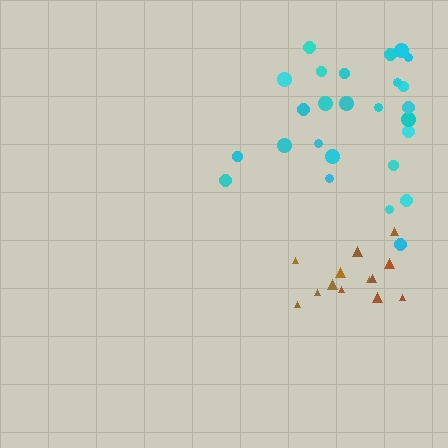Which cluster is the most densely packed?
Brown.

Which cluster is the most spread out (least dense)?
Cyan.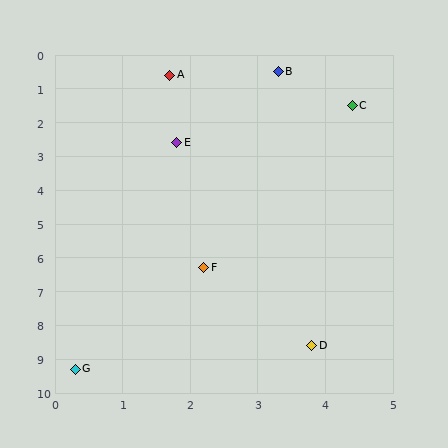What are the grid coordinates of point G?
Point G is at approximately (0.3, 9.3).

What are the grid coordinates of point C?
Point C is at approximately (4.4, 1.5).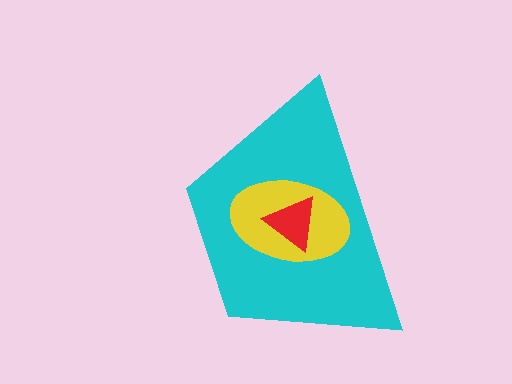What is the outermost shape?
The cyan trapezoid.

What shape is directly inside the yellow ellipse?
The red triangle.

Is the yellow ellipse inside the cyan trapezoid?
Yes.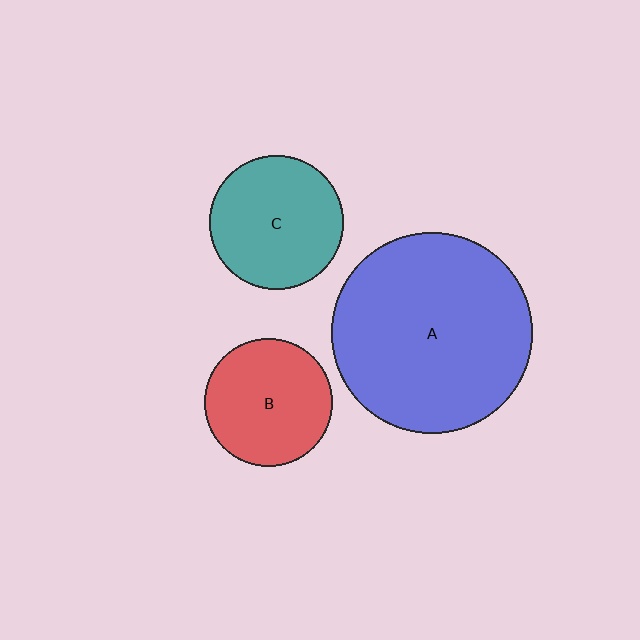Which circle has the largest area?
Circle A (blue).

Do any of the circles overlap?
No, none of the circles overlap.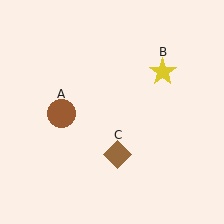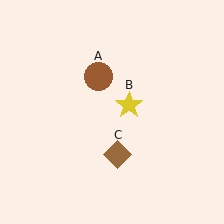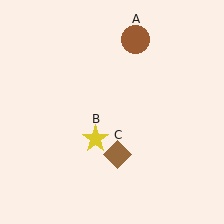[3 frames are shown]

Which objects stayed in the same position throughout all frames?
Brown diamond (object C) remained stationary.